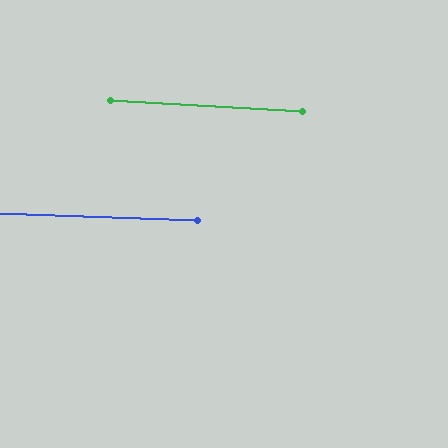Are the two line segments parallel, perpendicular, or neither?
Parallel — their directions differ by only 1.2°.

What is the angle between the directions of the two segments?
Approximately 1 degree.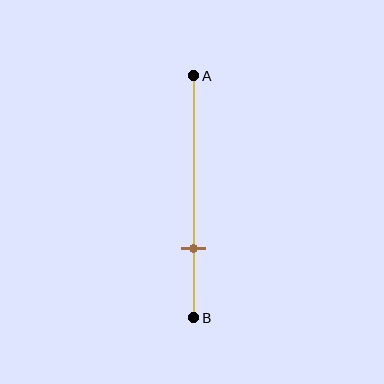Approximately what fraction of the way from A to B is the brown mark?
The brown mark is approximately 70% of the way from A to B.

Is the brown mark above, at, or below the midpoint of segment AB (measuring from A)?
The brown mark is below the midpoint of segment AB.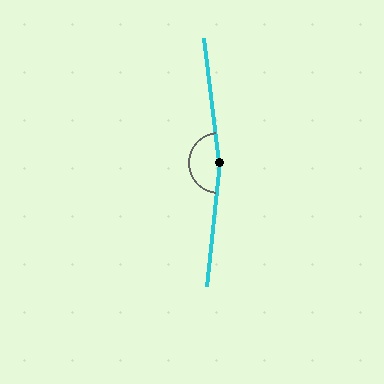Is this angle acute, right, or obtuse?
It is obtuse.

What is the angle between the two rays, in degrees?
Approximately 167 degrees.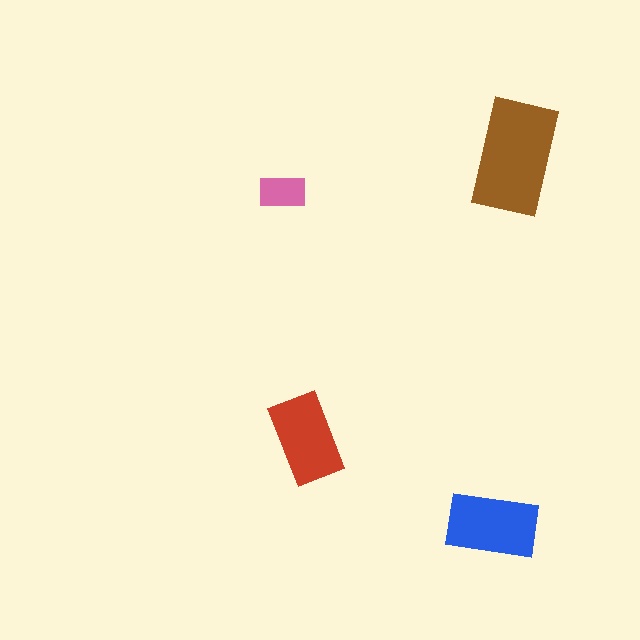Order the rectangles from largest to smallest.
the brown one, the blue one, the red one, the pink one.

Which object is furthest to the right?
The brown rectangle is rightmost.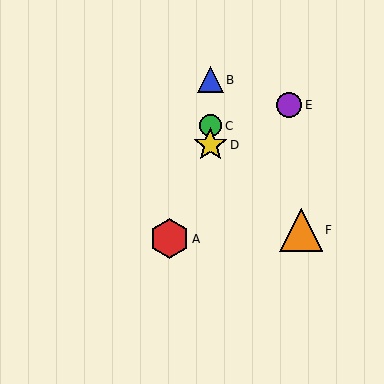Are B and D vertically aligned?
Yes, both are at x≈210.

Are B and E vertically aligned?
No, B is at x≈210 and E is at x≈289.